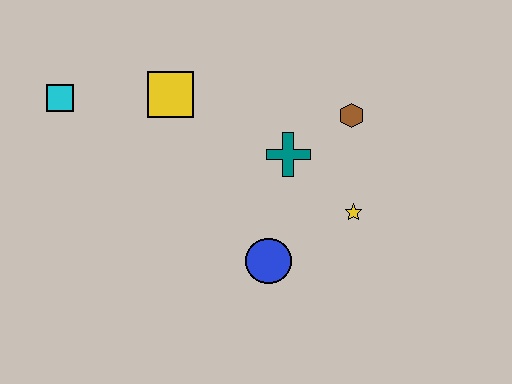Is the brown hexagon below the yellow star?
No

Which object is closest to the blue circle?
The yellow star is closest to the blue circle.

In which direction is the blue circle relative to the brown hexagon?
The blue circle is below the brown hexagon.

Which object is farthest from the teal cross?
The cyan square is farthest from the teal cross.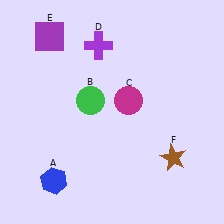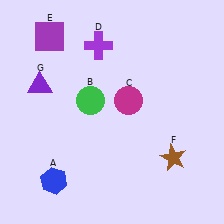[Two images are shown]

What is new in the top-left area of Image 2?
A purple triangle (G) was added in the top-left area of Image 2.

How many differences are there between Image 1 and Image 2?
There is 1 difference between the two images.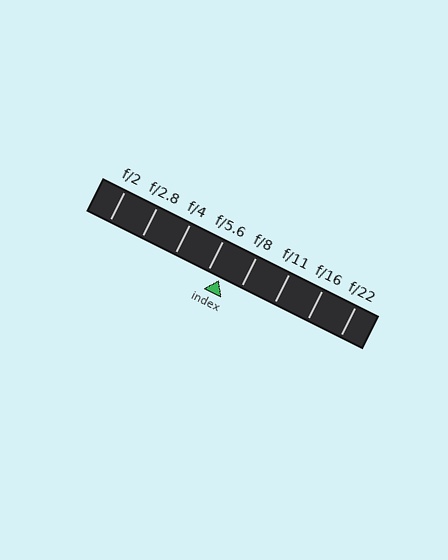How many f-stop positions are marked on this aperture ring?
There are 8 f-stop positions marked.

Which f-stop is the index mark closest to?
The index mark is closest to f/5.6.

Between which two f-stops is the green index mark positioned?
The index mark is between f/5.6 and f/8.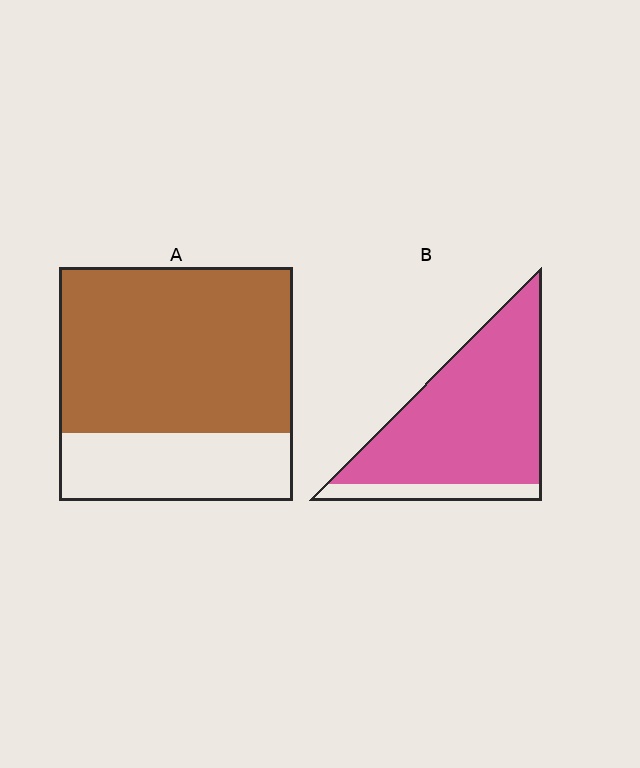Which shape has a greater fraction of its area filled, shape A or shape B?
Shape B.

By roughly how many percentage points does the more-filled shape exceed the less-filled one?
By roughly 15 percentage points (B over A).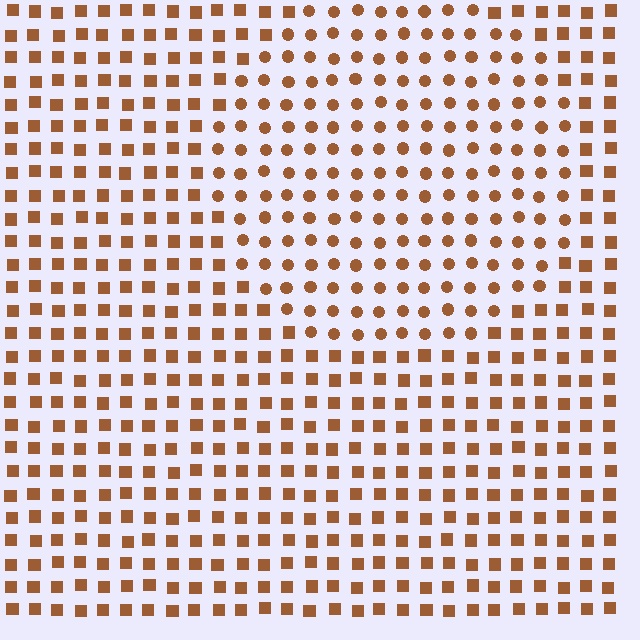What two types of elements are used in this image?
The image uses circles inside the circle region and squares outside it.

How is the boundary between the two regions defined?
The boundary is defined by a change in element shape: circles inside vs. squares outside. All elements share the same color and spacing.